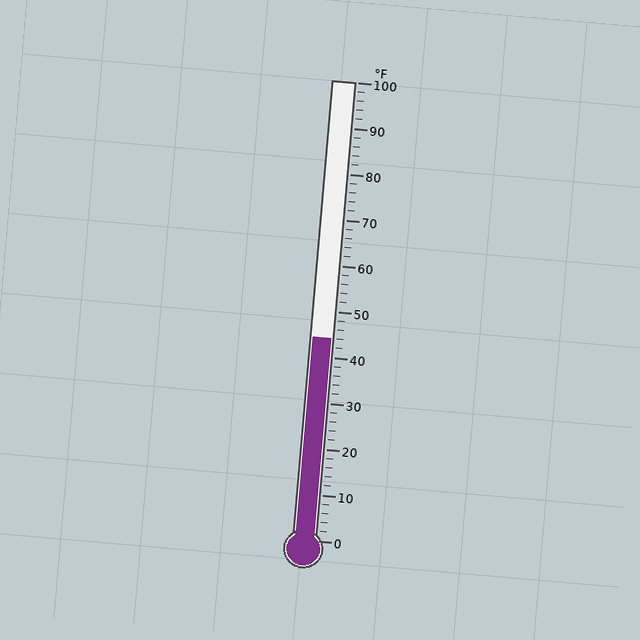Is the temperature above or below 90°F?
The temperature is below 90°F.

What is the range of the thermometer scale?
The thermometer scale ranges from 0°F to 100°F.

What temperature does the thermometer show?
The thermometer shows approximately 44°F.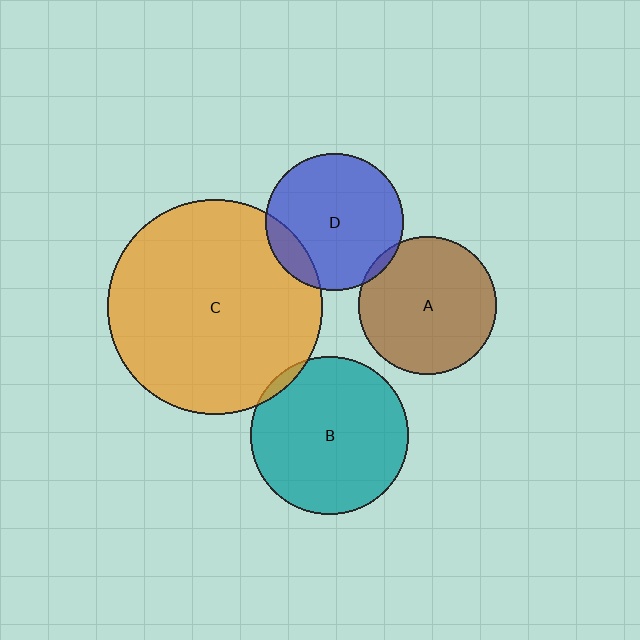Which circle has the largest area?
Circle C (orange).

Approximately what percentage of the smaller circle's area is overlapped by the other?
Approximately 5%.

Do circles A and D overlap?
Yes.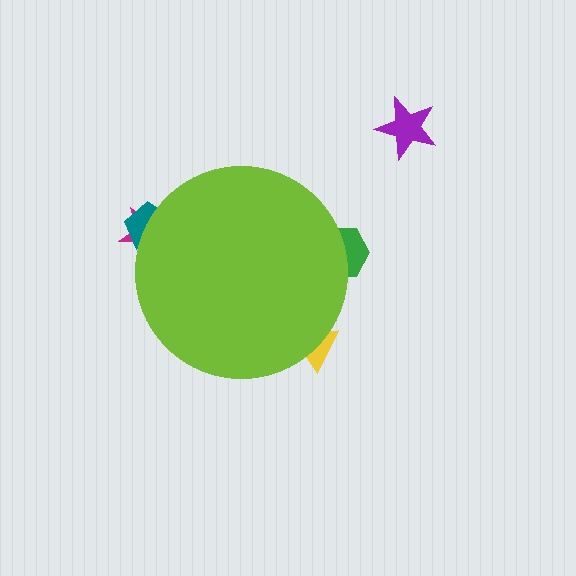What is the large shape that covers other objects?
A lime circle.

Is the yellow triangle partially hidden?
Yes, the yellow triangle is partially hidden behind the lime circle.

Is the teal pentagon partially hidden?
Yes, the teal pentagon is partially hidden behind the lime circle.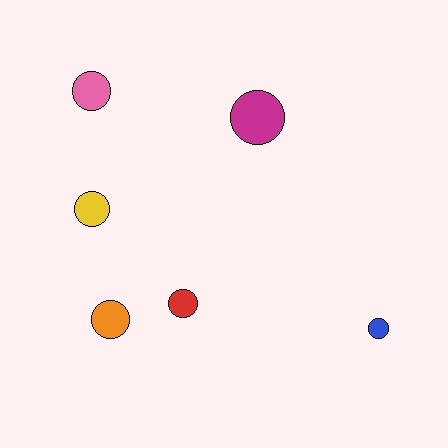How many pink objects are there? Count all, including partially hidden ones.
There is 1 pink object.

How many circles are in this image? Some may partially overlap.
There are 6 circles.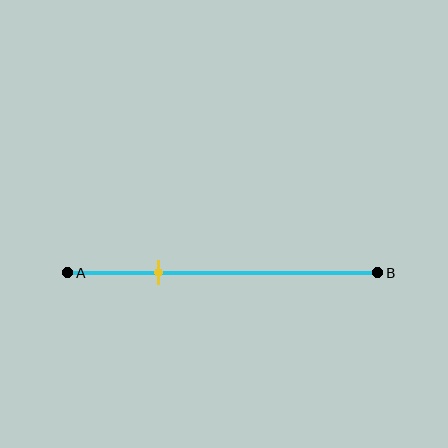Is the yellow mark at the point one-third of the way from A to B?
No, the mark is at about 30% from A, not at the 33% one-third point.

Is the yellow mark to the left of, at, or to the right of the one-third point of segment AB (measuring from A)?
The yellow mark is to the left of the one-third point of segment AB.